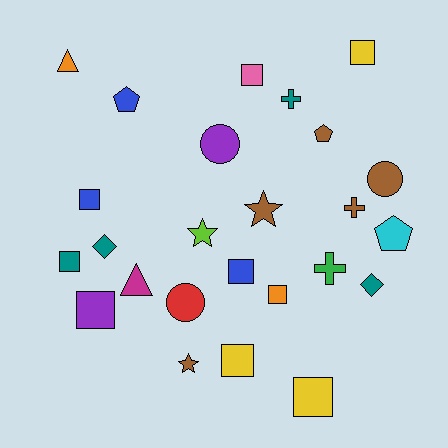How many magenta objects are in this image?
There is 1 magenta object.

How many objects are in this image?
There are 25 objects.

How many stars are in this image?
There are 3 stars.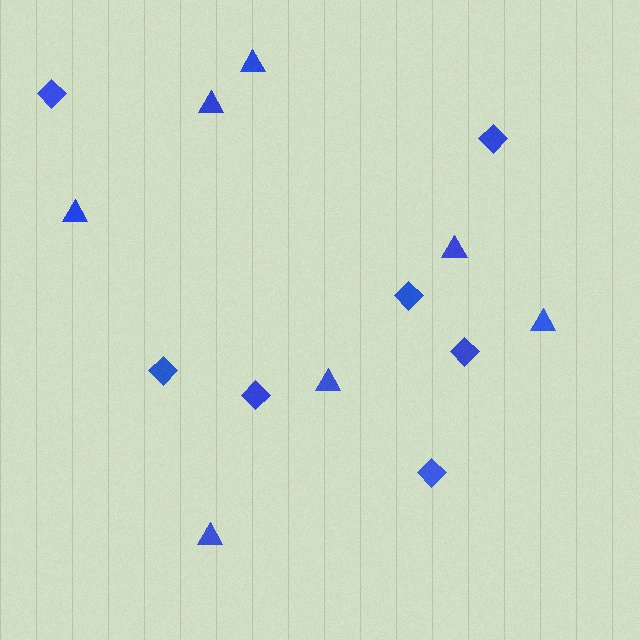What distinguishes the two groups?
There are 2 groups: one group of diamonds (7) and one group of triangles (7).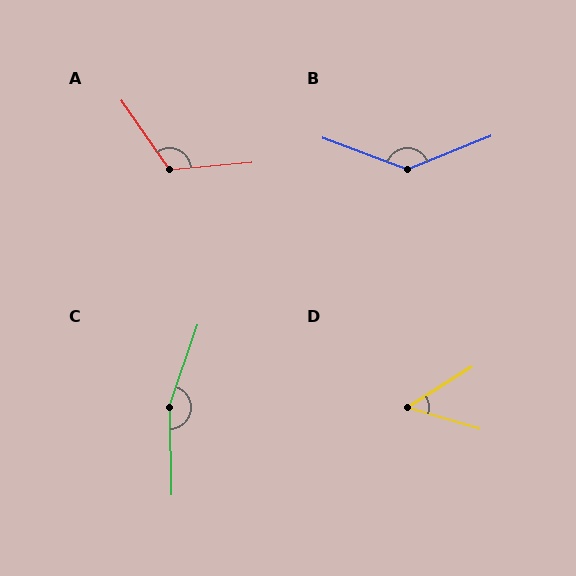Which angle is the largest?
C, at approximately 160 degrees.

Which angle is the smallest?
D, at approximately 49 degrees.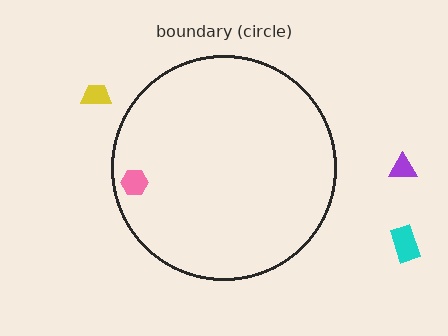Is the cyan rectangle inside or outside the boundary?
Outside.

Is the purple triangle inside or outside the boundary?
Outside.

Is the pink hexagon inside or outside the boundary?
Inside.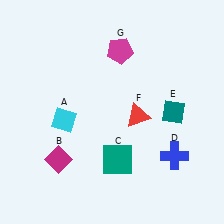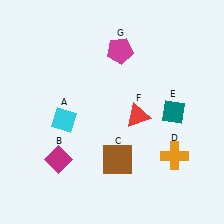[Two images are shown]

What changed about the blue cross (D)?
In Image 1, D is blue. In Image 2, it changed to orange.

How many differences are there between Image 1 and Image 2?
There are 2 differences between the two images.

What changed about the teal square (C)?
In Image 1, C is teal. In Image 2, it changed to brown.